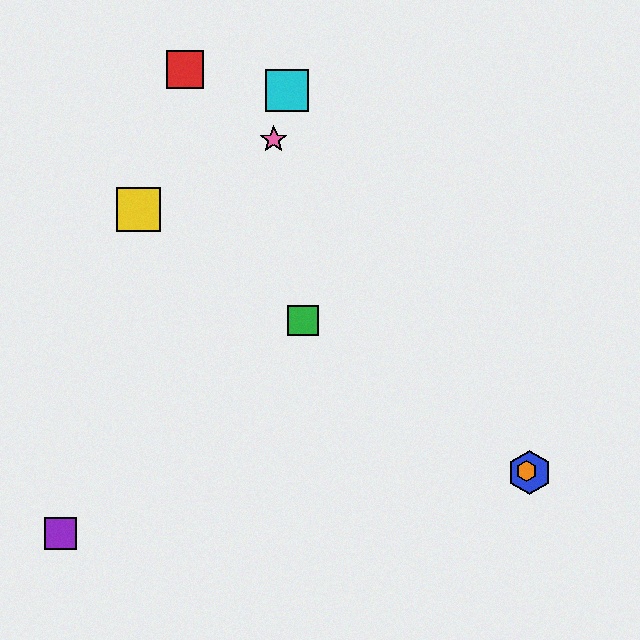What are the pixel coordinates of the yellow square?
The yellow square is at (138, 210).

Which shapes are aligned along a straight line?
The blue hexagon, the green square, the yellow square, the orange hexagon are aligned along a straight line.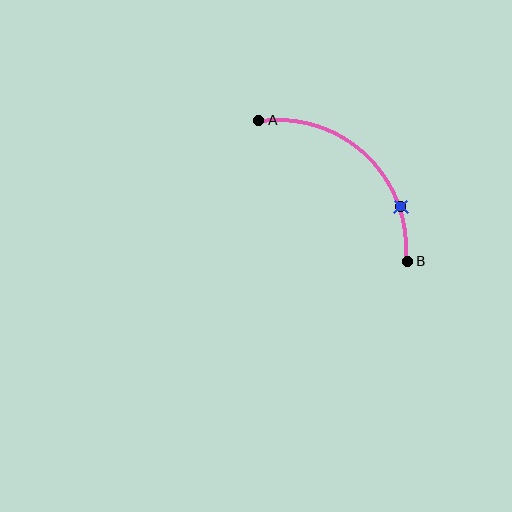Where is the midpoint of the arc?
The arc midpoint is the point on the curve farthest from the straight line joining A and B. It sits above and to the right of that line.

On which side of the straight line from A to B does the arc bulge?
The arc bulges above and to the right of the straight line connecting A and B.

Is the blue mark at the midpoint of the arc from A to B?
No. The blue mark lies on the arc but is closer to endpoint B. The arc midpoint would be at the point on the curve equidistant along the arc from both A and B.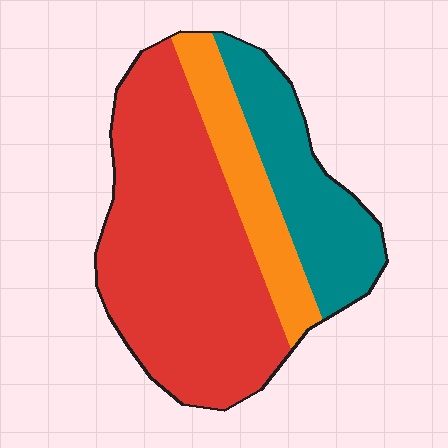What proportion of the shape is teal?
Teal takes up about one quarter (1/4) of the shape.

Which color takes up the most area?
Red, at roughly 60%.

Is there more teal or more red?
Red.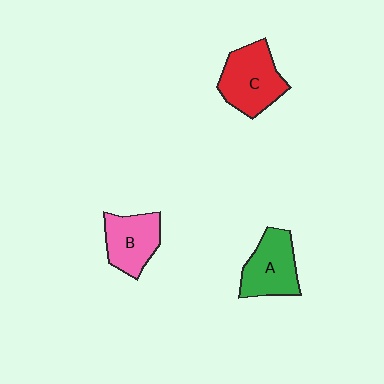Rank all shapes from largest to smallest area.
From largest to smallest: C (red), A (green), B (pink).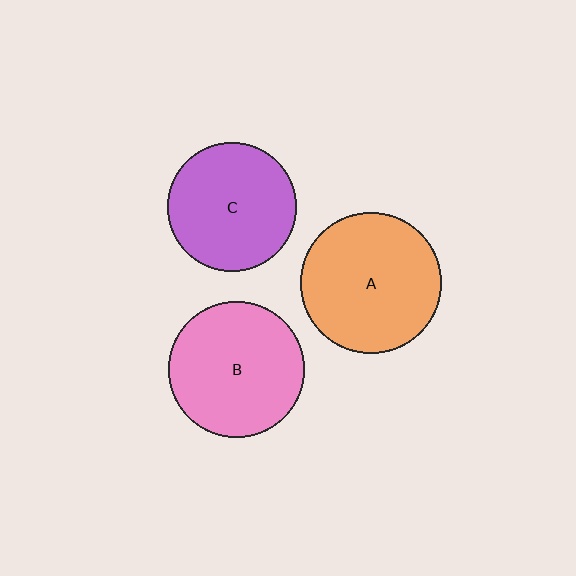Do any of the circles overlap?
No, none of the circles overlap.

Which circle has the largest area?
Circle A (orange).